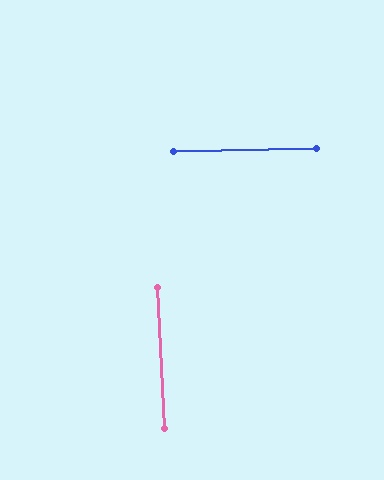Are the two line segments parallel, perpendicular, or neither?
Perpendicular — they meet at approximately 88°.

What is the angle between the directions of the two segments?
Approximately 88 degrees.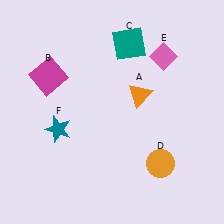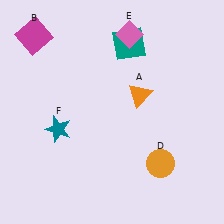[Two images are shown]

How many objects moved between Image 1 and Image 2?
2 objects moved between the two images.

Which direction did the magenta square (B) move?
The magenta square (B) moved up.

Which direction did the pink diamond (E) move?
The pink diamond (E) moved left.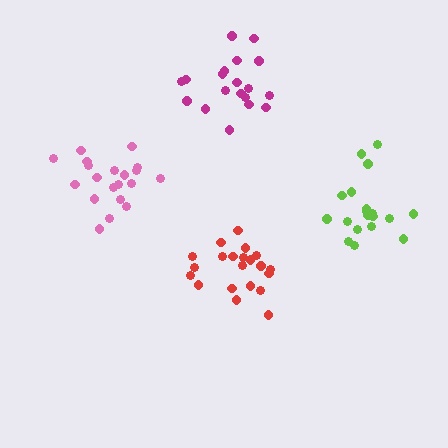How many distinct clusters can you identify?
There are 4 distinct clusters.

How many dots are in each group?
Group 1: 20 dots, Group 2: 19 dots, Group 3: 19 dots, Group 4: 21 dots (79 total).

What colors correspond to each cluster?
The clusters are colored: pink, lime, magenta, red.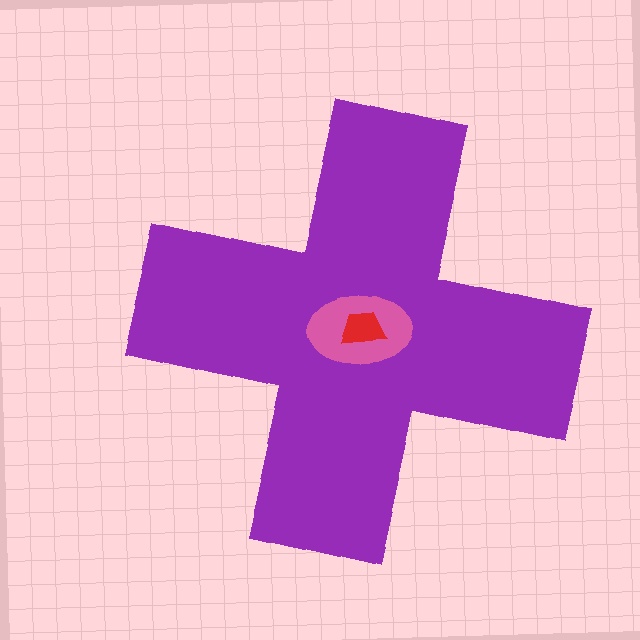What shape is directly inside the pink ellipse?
The red trapezoid.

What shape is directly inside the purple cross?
The pink ellipse.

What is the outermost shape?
The purple cross.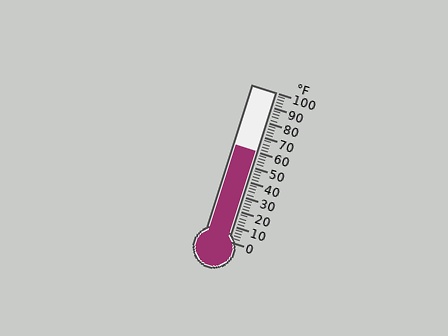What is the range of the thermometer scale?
The thermometer scale ranges from 0°F to 100°F.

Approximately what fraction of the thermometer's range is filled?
The thermometer is filled to approximately 60% of its range.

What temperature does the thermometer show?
The thermometer shows approximately 60°F.